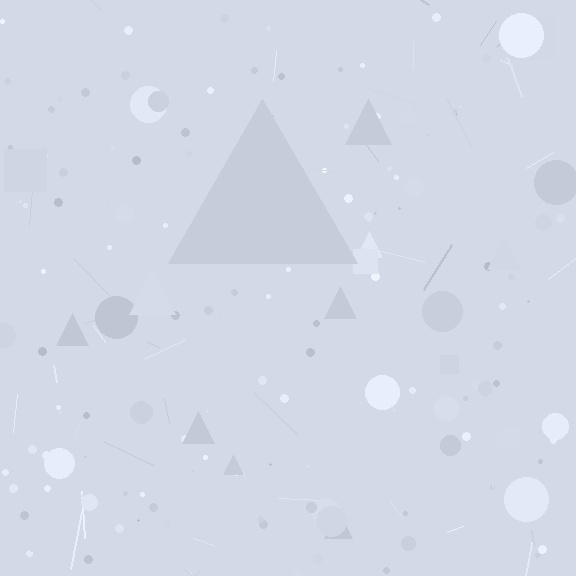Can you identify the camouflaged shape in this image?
The camouflaged shape is a triangle.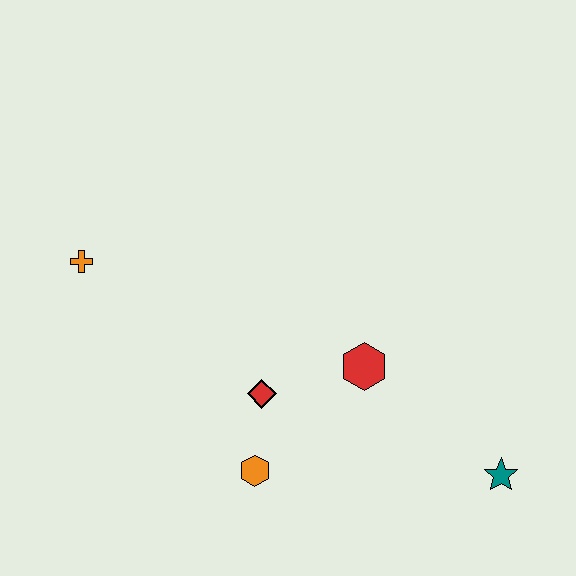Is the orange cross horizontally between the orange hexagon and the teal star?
No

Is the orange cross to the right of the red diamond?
No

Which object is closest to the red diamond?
The orange hexagon is closest to the red diamond.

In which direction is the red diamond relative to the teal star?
The red diamond is to the left of the teal star.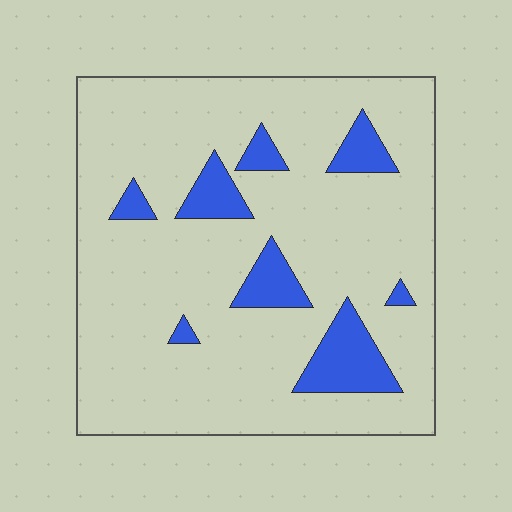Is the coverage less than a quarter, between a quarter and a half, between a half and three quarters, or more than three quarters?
Less than a quarter.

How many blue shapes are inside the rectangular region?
8.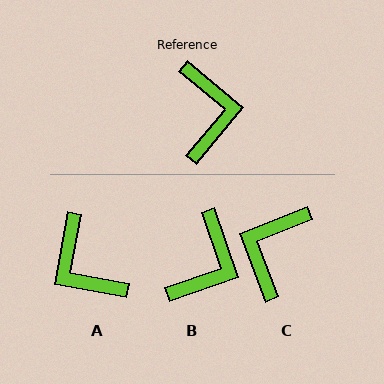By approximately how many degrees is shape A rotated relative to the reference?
Approximately 150 degrees clockwise.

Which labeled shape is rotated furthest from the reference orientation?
C, about 151 degrees away.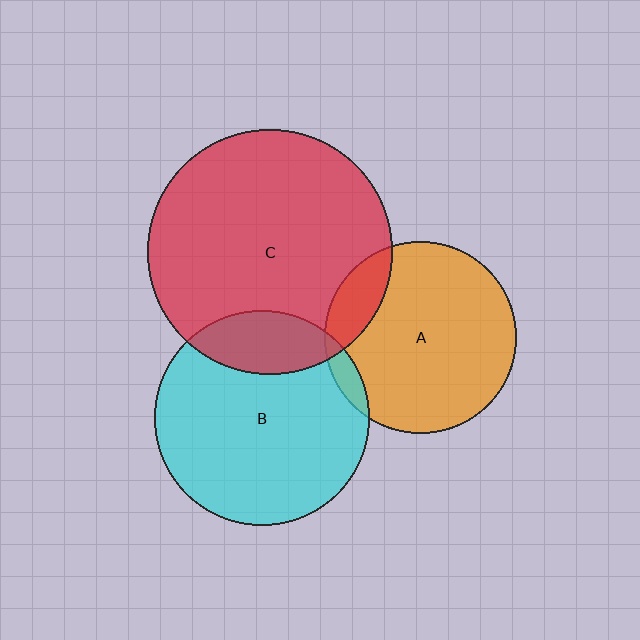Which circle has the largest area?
Circle C (red).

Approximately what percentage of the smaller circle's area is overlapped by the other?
Approximately 5%.